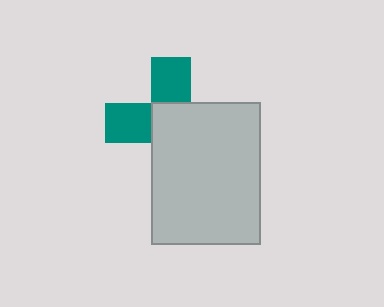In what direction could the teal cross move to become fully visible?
The teal cross could move toward the upper-left. That would shift it out from behind the light gray rectangle entirely.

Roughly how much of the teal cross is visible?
A small part of it is visible (roughly 40%).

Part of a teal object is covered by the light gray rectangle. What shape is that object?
It is a cross.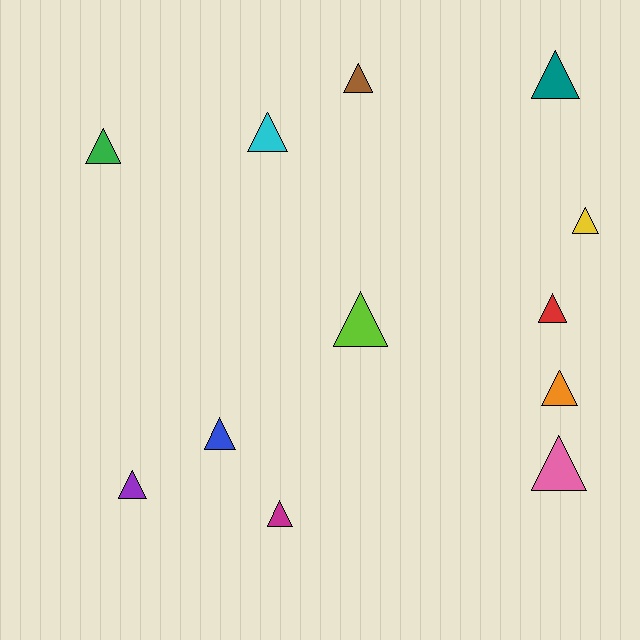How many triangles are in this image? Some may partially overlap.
There are 12 triangles.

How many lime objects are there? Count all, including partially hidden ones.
There is 1 lime object.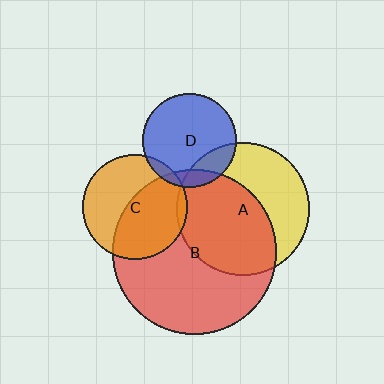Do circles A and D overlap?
Yes.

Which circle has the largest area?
Circle B (red).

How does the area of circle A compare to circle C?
Approximately 1.6 times.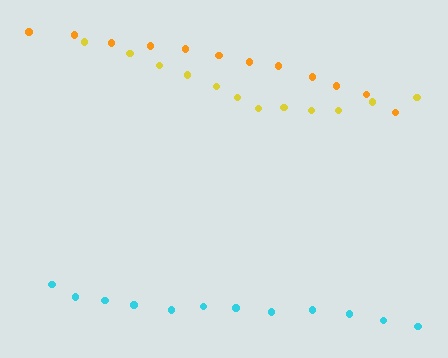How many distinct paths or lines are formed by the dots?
There are 3 distinct paths.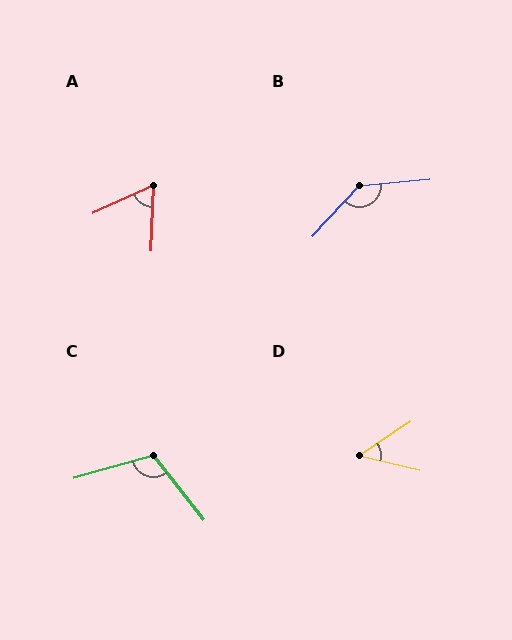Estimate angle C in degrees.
Approximately 112 degrees.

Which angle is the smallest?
D, at approximately 48 degrees.